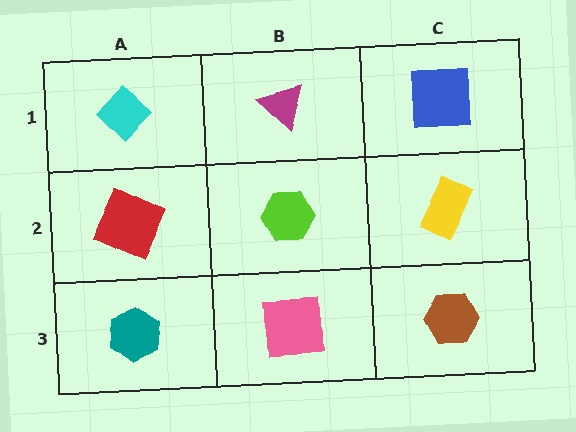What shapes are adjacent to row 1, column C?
A yellow rectangle (row 2, column C), a magenta triangle (row 1, column B).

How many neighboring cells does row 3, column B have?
3.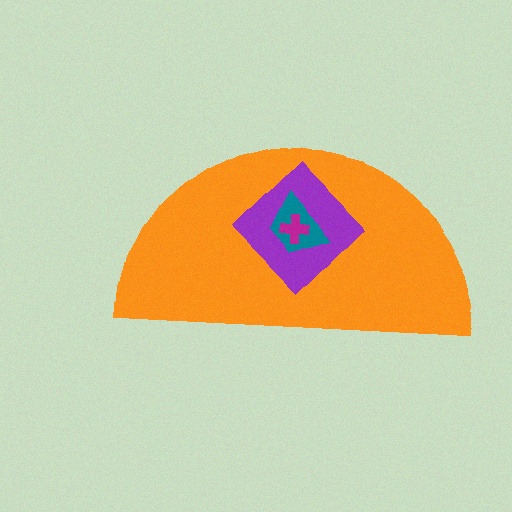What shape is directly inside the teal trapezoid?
The magenta cross.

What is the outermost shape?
The orange semicircle.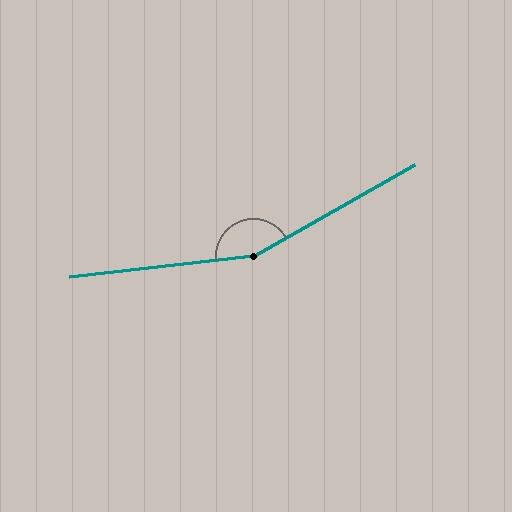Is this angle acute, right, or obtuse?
It is obtuse.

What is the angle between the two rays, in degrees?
Approximately 157 degrees.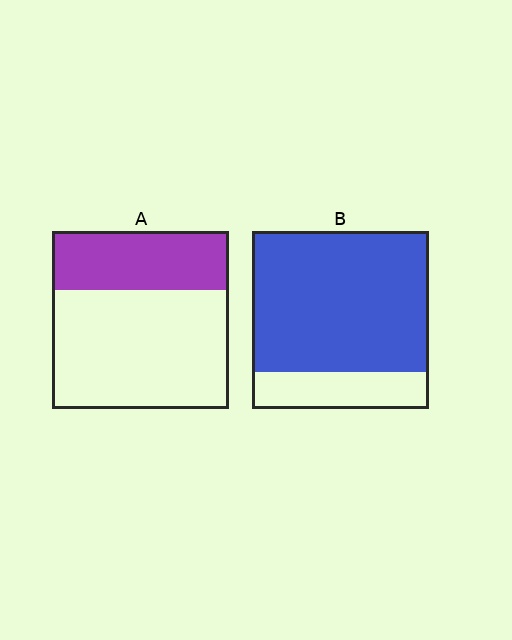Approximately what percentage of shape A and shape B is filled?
A is approximately 35% and B is approximately 80%.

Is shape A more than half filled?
No.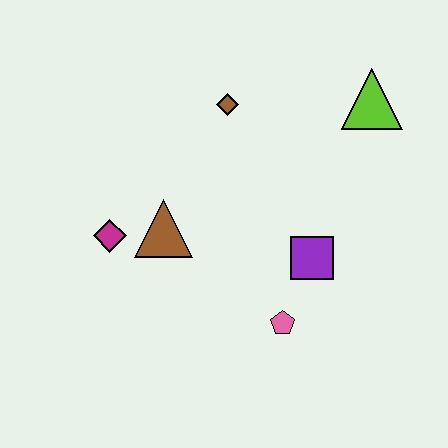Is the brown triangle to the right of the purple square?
No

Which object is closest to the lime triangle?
The brown diamond is closest to the lime triangle.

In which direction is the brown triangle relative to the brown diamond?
The brown triangle is below the brown diamond.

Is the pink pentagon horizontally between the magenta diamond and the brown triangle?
No